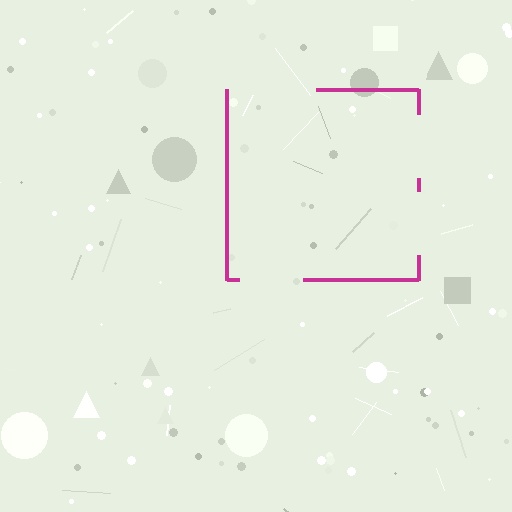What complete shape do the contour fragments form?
The contour fragments form a square.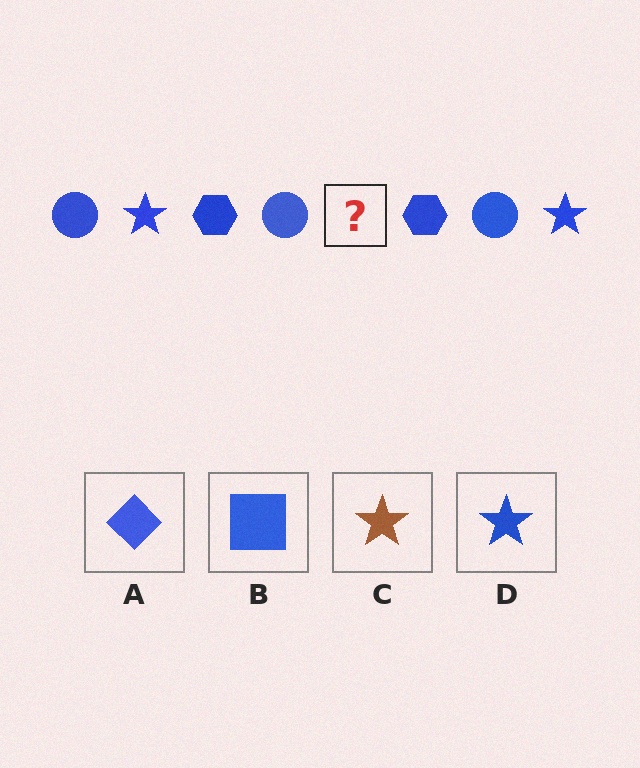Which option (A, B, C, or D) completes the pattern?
D.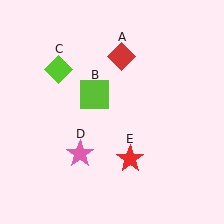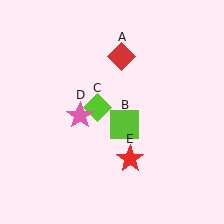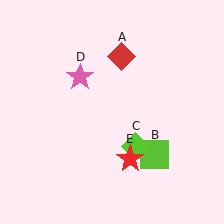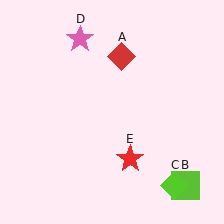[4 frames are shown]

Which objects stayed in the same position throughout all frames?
Red diamond (object A) and red star (object E) remained stationary.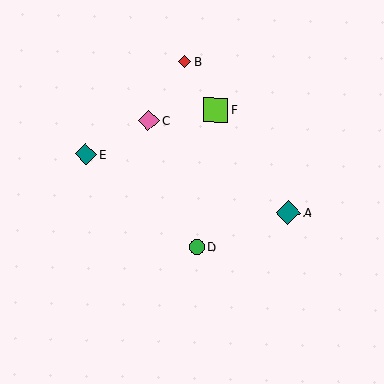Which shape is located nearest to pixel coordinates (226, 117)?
The lime square (labeled F) at (215, 110) is nearest to that location.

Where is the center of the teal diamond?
The center of the teal diamond is at (86, 154).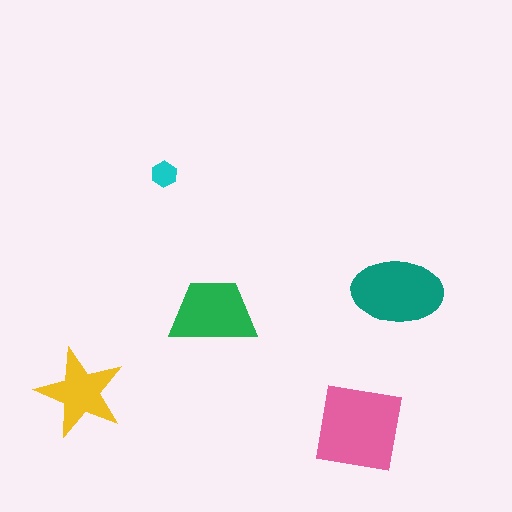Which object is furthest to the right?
The teal ellipse is rightmost.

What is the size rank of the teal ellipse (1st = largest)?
2nd.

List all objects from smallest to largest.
The cyan hexagon, the yellow star, the green trapezoid, the teal ellipse, the pink square.